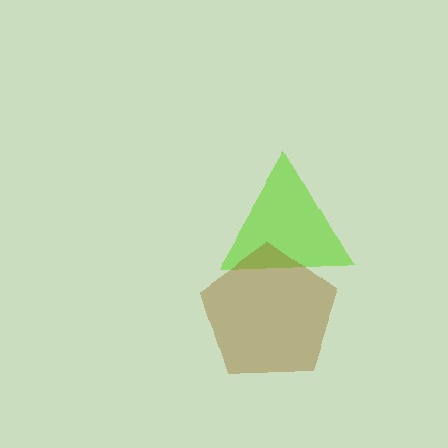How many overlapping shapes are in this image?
There are 2 overlapping shapes in the image.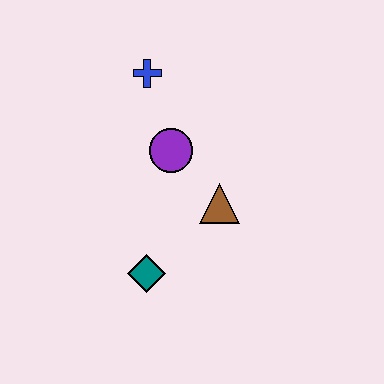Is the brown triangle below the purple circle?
Yes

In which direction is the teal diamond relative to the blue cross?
The teal diamond is below the blue cross.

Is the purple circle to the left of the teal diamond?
No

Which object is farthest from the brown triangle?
The blue cross is farthest from the brown triangle.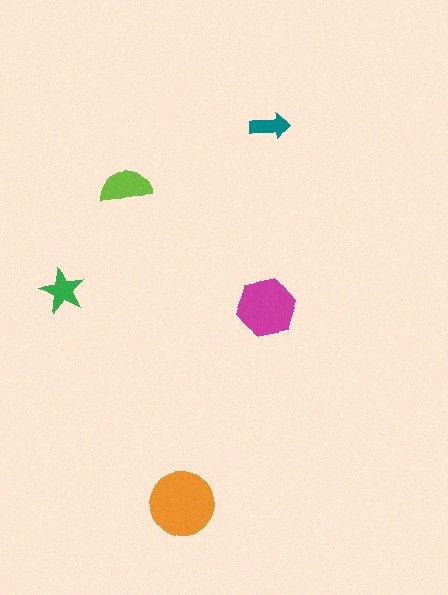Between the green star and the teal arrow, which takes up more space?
The green star.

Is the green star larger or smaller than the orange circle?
Smaller.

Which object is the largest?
The orange circle.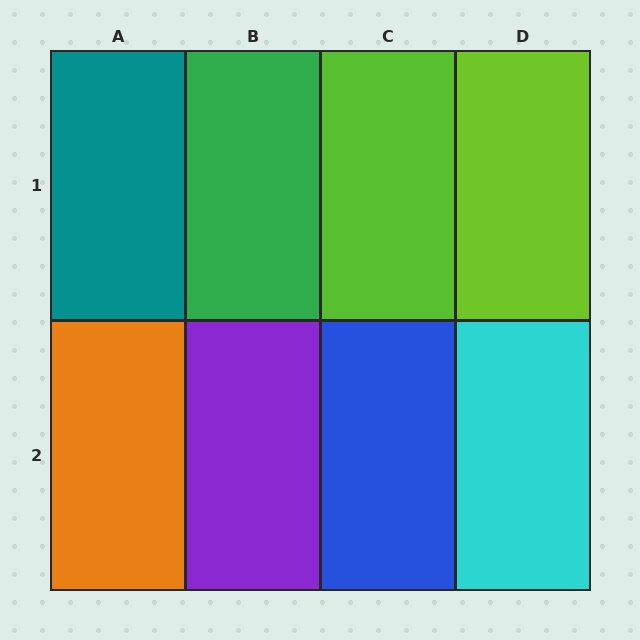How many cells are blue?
1 cell is blue.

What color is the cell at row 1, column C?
Lime.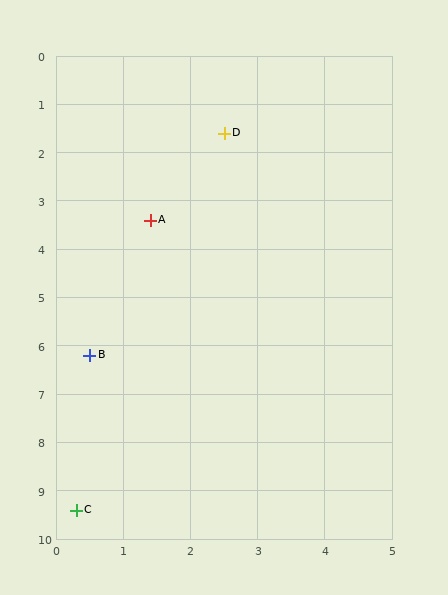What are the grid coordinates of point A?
Point A is at approximately (1.4, 3.4).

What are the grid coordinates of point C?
Point C is at approximately (0.3, 9.4).